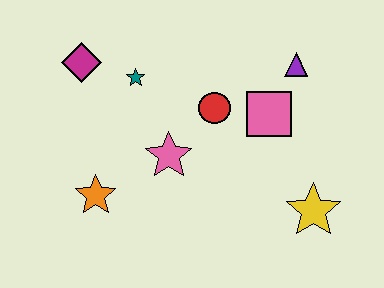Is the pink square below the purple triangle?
Yes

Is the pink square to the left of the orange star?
No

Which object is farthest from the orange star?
The purple triangle is farthest from the orange star.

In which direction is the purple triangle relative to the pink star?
The purple triangle is to the right of the pink star.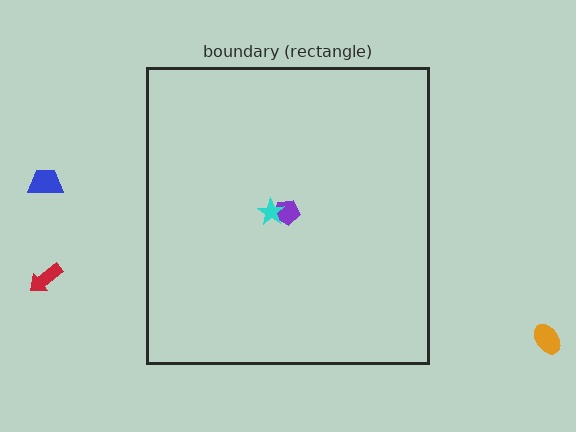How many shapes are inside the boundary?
2 inside, 3 outside.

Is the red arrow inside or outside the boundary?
Outside.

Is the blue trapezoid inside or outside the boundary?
Outside.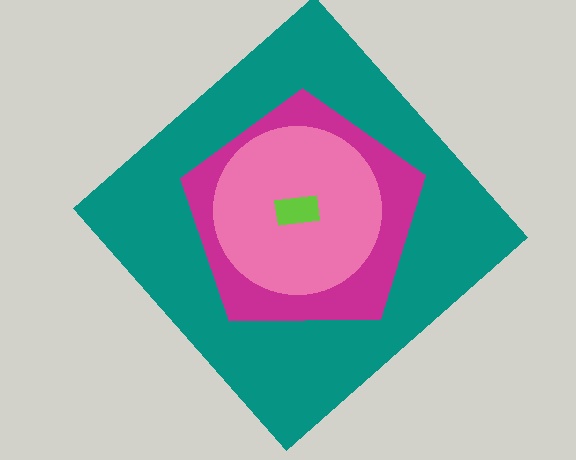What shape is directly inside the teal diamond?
The magenta pentagon.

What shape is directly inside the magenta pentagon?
The pink circle.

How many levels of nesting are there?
4.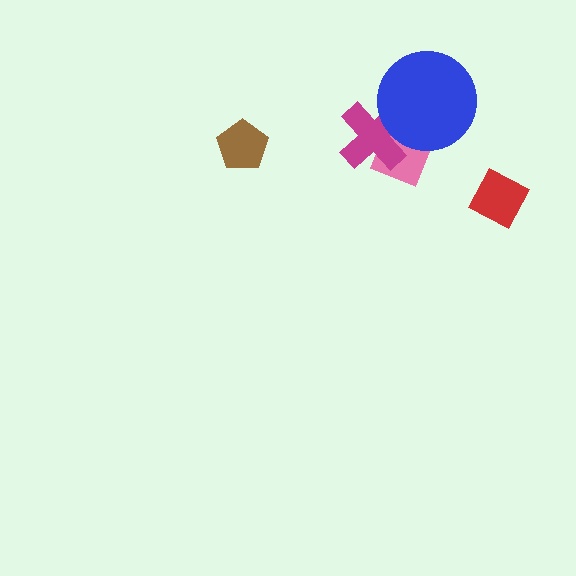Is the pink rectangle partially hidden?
Yes, it is partially covered by another shape.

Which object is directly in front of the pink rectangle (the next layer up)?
The magenta cross is directly in front of the pink rectangle.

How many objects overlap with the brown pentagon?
0 objects overlap with the brown pentagon.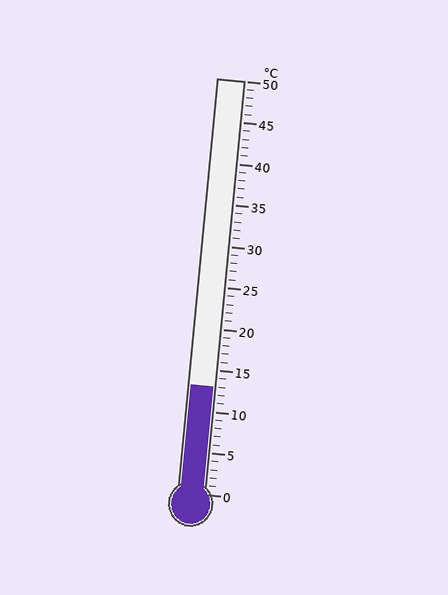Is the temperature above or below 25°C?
The temperature is below 25°C.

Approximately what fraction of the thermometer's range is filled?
The thermometer is filled to approximately 25% of its range.